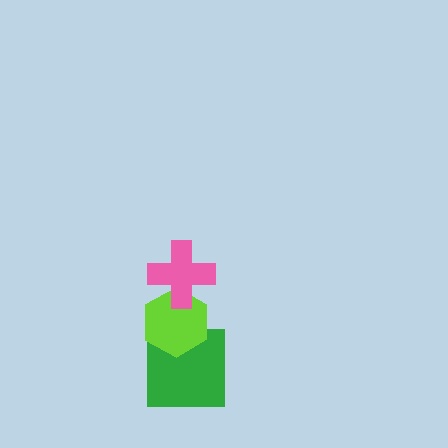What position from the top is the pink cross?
The pink cross is 1st from the top.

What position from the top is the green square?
The green square is 3rd from the top.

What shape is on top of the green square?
The lime hexagon is on top of the green square.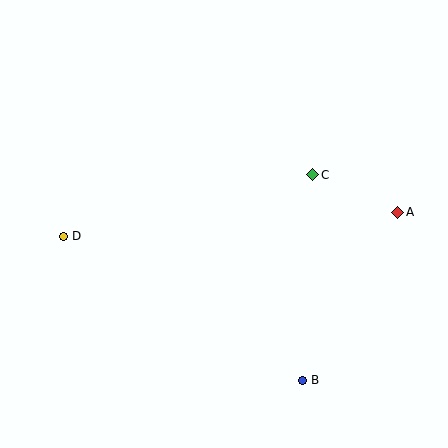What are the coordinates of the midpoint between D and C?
The midpoint between D and C is at (188, 206).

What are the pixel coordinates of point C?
Point C is at (313, 175).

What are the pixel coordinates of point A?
Point A is at (398, 212).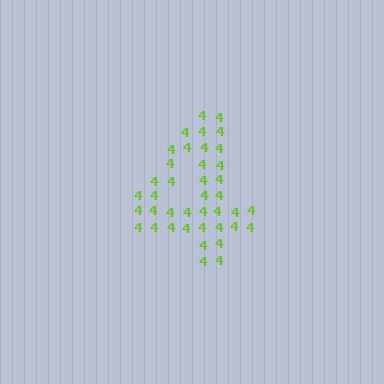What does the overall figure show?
The overall figure shows the digit 4.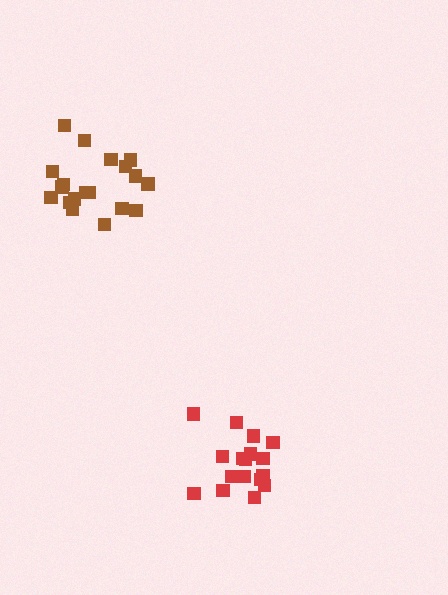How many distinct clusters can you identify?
There are 2 distinct clusters.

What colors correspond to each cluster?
The clusters are colored: brown, red.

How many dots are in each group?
Group 1: 19 dots, Group 2: 17 dots (36 total).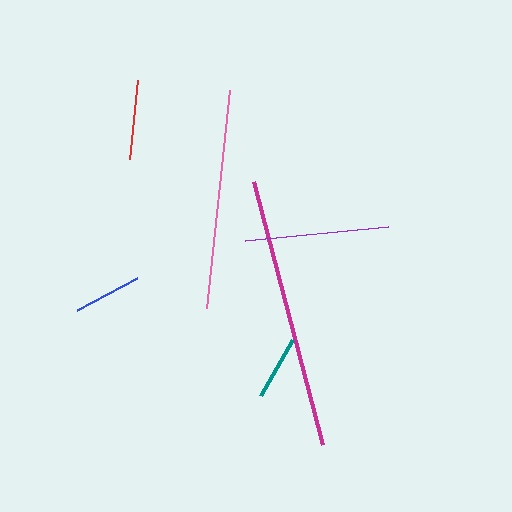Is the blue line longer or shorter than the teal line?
The blue line is longer than the teal line.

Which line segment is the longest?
The magenta line is the longest at approximately 271 pixels.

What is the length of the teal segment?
The teal segment is approximately 64 pixels long.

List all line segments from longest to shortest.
From longest to shortest: magenta, pink, purple, red, blue, teal.